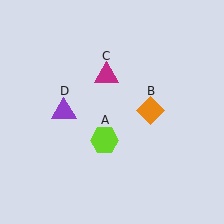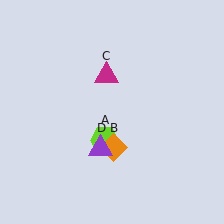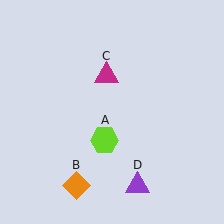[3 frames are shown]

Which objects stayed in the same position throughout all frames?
Lime hexagon (object A) and magenta triangle (object C) remained stationary.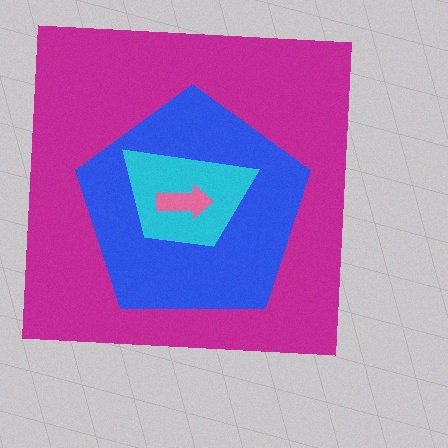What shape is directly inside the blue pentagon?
The cyan trapezoid.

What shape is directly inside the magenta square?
The blue pentagon.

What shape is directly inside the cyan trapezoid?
The pink arrow.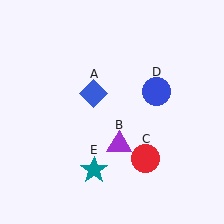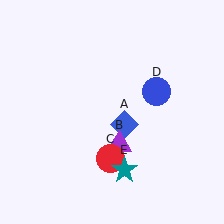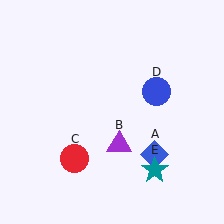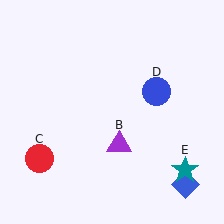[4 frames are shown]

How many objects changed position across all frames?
3 objects changed position: blue diamond (object A), red circle (object C), teal star (object E).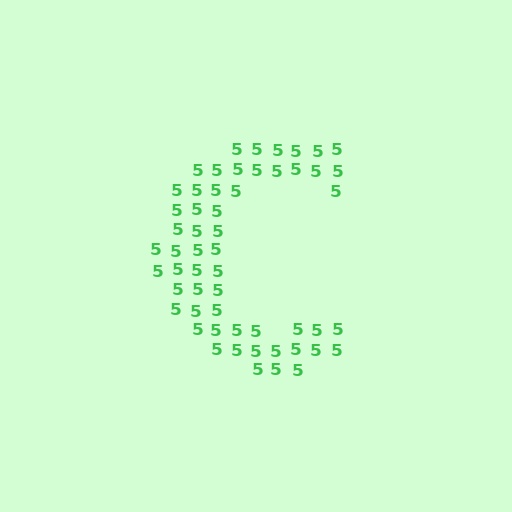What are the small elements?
The small elements are digit 5's.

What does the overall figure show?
The overall figure shows the letter C.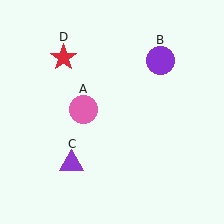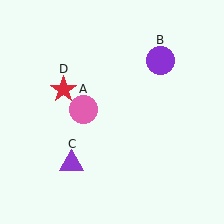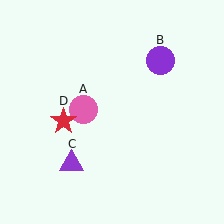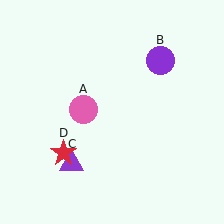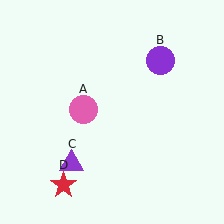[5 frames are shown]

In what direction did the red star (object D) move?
The red star (object D) moved down.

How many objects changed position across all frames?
1 object changed position: red star (object D).